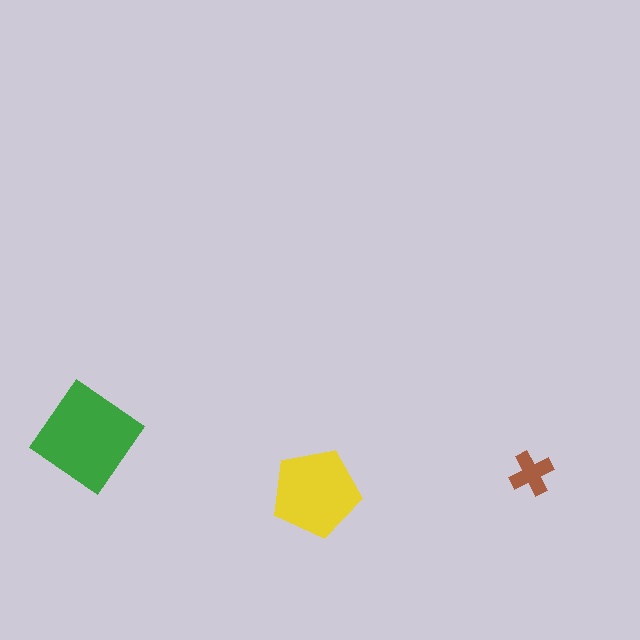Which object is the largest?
The green diamond.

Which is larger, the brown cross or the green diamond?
The green diamond.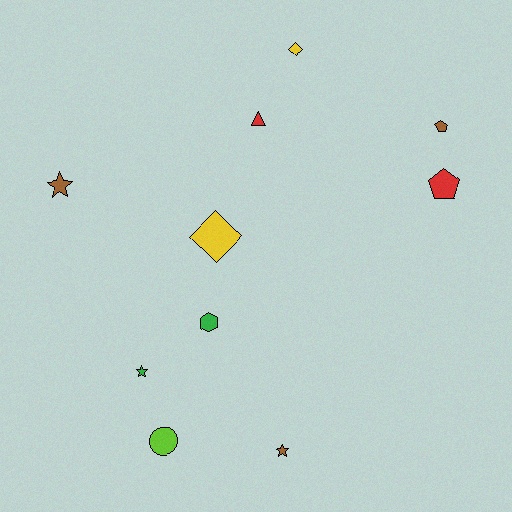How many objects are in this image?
There are 10 objects.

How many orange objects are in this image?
There are no orange objects.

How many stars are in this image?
There are 3 stars.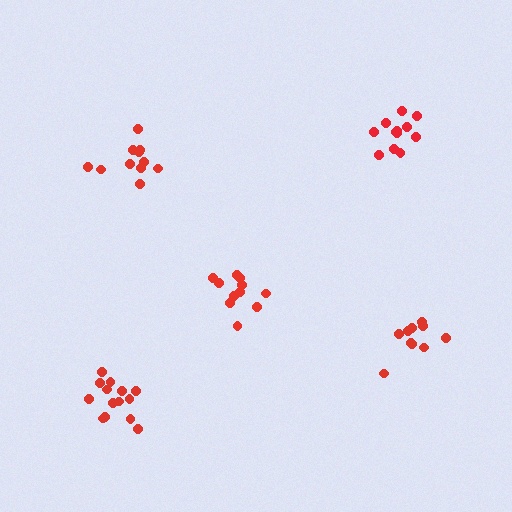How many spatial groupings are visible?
There are 5 spatial groupings.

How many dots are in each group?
Group 1: 11 dots, Group 2: 12 dots, Group 3: 11 dots, Group 4: 14 dots, Group 5: 10 dots (58 total).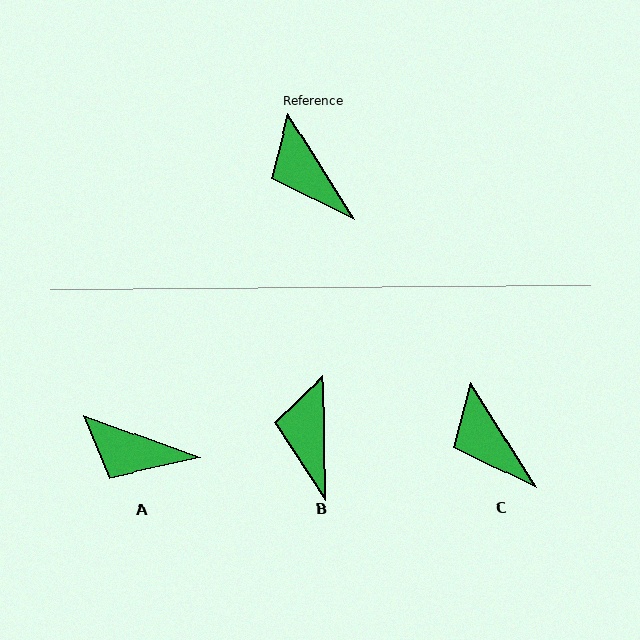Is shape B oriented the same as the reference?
No, it is off by about 31 degrees.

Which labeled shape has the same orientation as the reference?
C.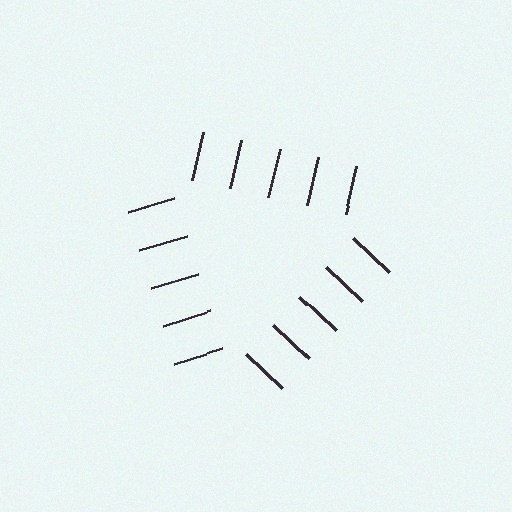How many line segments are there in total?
15 — 5 along each of the 3 edges.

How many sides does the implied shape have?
3 sides — the line-ends trace a triangle.